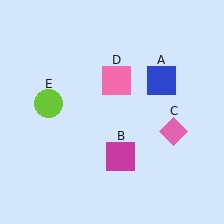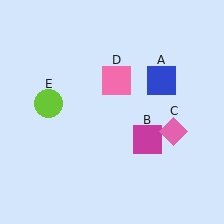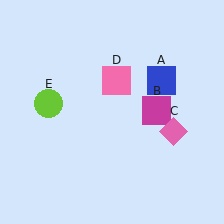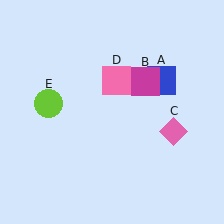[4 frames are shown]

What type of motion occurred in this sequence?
The magenta square (object B) rotated counterclockwise around the center of the scene.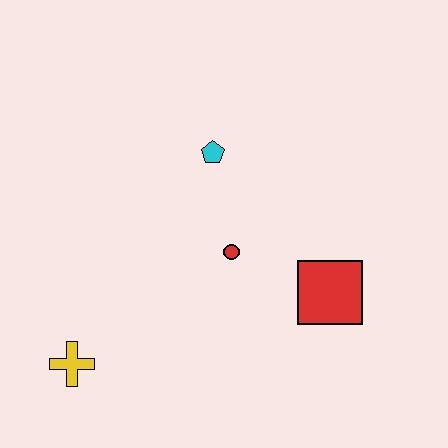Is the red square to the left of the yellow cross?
No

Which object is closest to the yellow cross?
The red circle is closest to the yellow cross.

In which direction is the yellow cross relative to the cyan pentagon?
The yellow cross is below the cyan pentagon.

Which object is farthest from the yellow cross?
The red square is farthest from the yellow cross.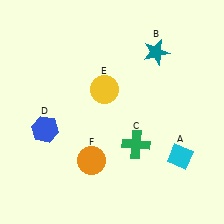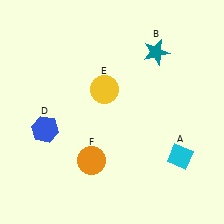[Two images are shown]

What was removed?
The green cross (C) was removed in Image 2.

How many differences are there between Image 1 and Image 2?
There is 1 difference between the two images.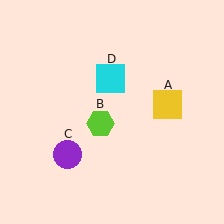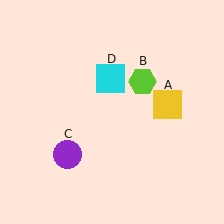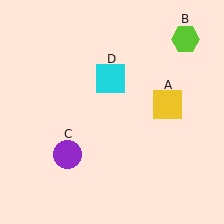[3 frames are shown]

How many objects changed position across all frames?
1 object changed position: lime hexagon (object B).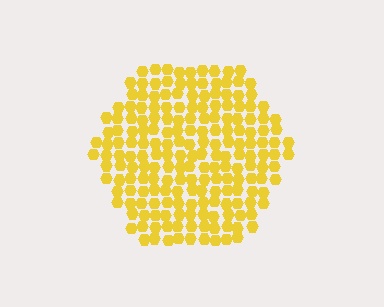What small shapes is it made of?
It is made of small hexagons.